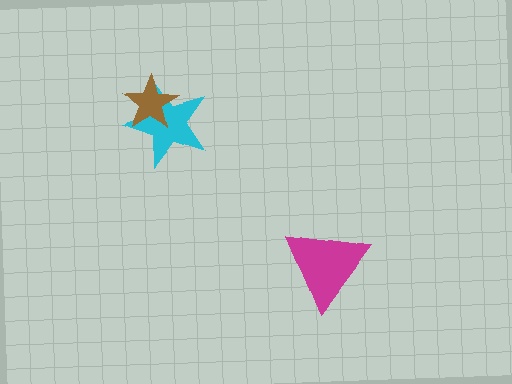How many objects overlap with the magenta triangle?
0 objects overlap with the magenta triangle.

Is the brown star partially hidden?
No, no other shape covers it.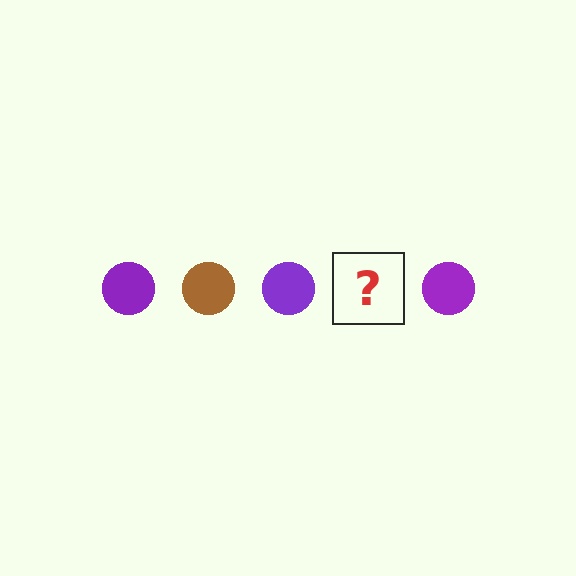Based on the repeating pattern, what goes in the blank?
The blank should be a brown circle.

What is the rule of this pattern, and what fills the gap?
The rule is that the pattern cycles through purple, brown circles. The gap should be filled with a brown circle.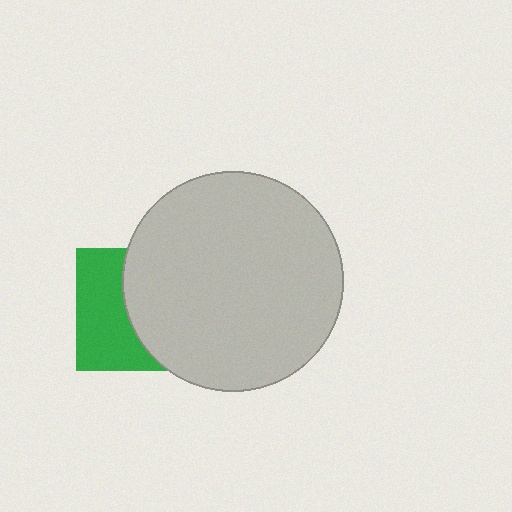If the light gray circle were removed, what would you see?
You would see the complete green square.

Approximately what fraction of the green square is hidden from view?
Roughly 54% of the green square is hidden behind the light gray circle.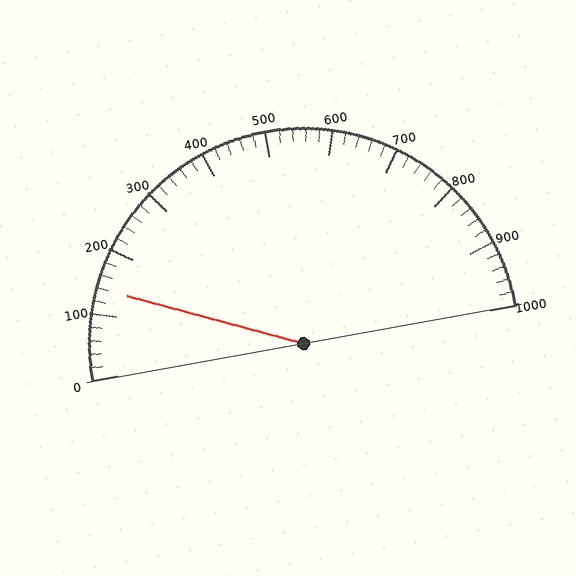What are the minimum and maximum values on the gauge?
The gauge ranges from 0 to 1000.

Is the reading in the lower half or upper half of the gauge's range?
The reading is in the lower half of the range (0 to 1000).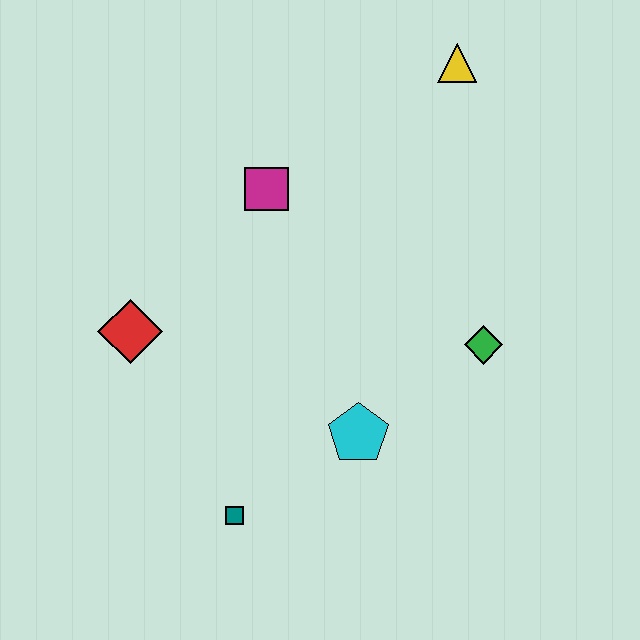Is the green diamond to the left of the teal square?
No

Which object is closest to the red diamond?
The magenta square is closest to the red diamond.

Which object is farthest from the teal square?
The yellow triangle is farthest from the teal square.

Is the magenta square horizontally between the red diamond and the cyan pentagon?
Yes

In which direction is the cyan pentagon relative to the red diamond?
The cyan pentagon is to the right of the red diamond.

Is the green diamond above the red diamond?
No